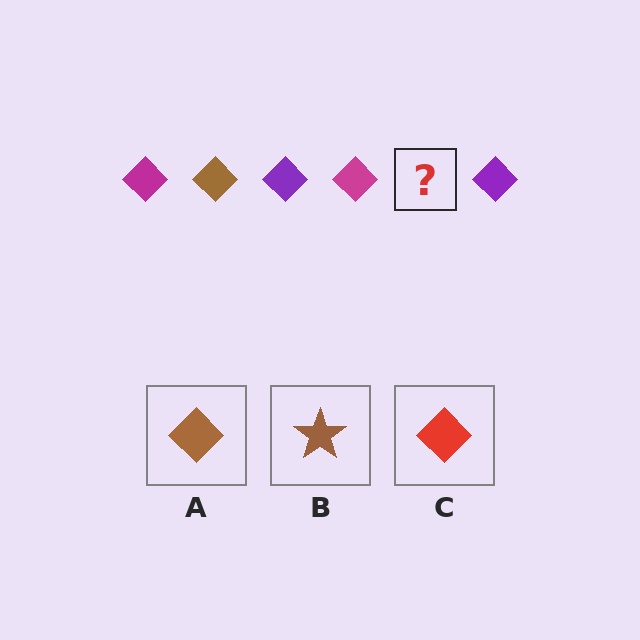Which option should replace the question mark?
Option A.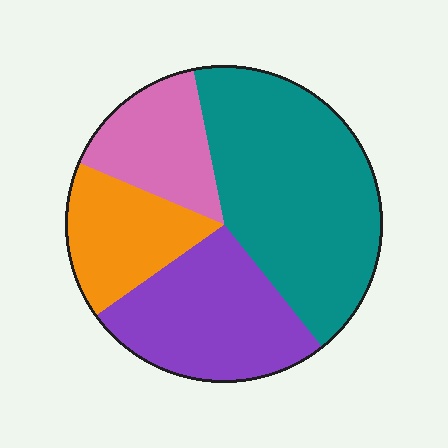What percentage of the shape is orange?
Orange covers 16% of the shape.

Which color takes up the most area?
Teal, at roughly 40%.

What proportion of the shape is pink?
Pink covers around 15% of the shape.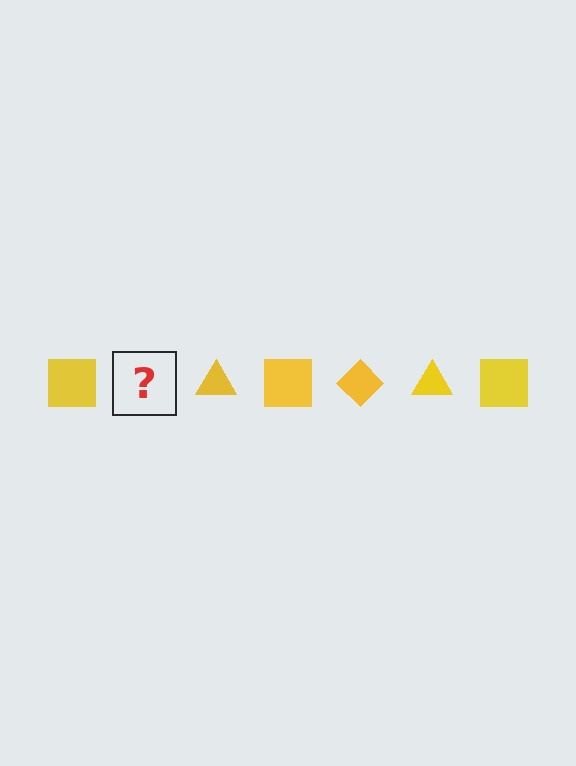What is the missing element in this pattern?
The missing element is a yellow diamond.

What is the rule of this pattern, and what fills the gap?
The rule is that the pattern cycles through square, diamond, triangle shapes in yellow. The gap should be filled with a yellow diamond.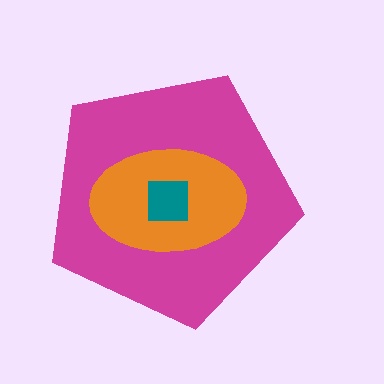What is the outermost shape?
The magenta pentagon.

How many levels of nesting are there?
3.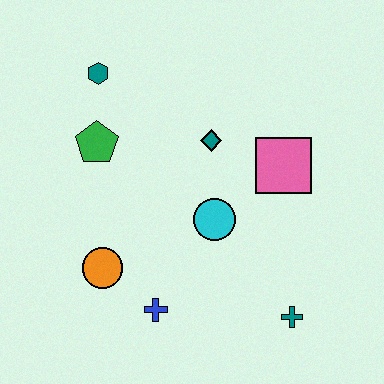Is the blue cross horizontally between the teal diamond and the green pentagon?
Yes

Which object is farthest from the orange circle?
The pink square is farthest from the orange circle.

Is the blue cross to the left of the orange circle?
No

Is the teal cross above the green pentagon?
No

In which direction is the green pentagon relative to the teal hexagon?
The green pentagon is below the teal hexagon.